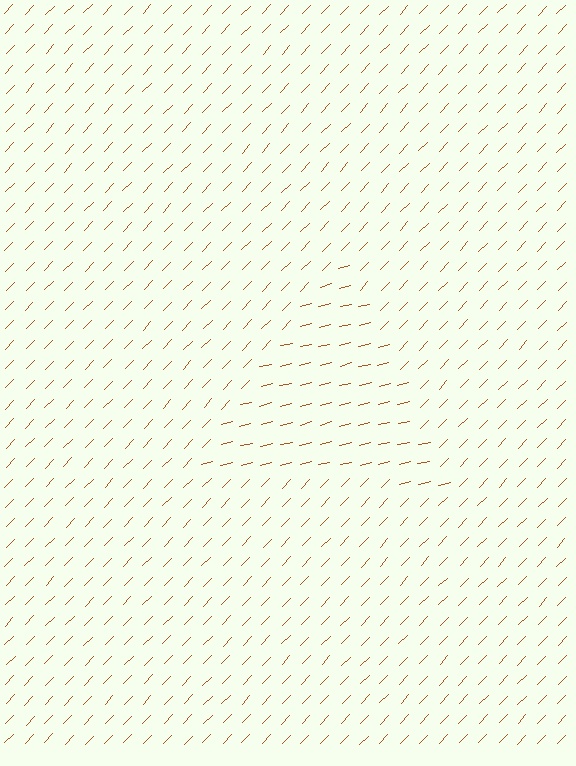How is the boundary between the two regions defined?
The boundary is defined purely by a change in line orientation (approximately 31 degrees difference). All lines are the same color and thickness.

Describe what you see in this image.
The image is filled with small brown line segments. A triangle region in the image has lines oriented differently from the surrounding lines, creating a visible texture boundary.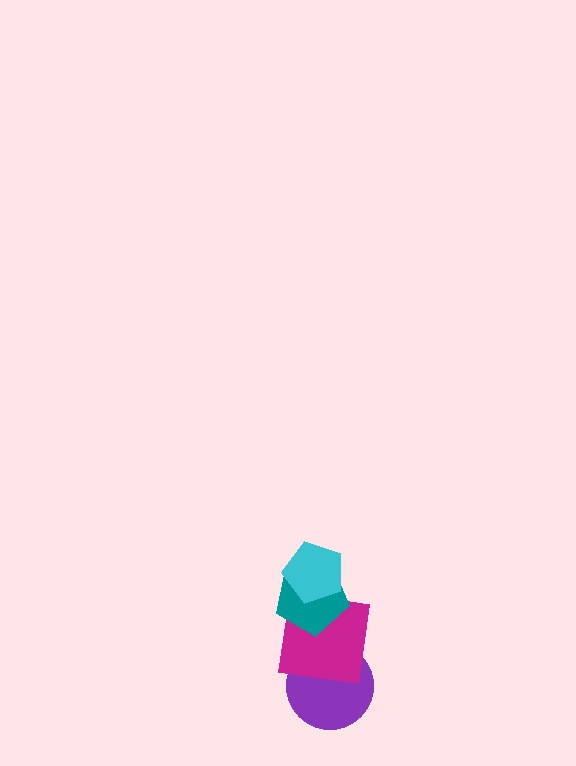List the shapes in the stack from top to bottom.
From top to bottom: the cyan pentagon, the teal pentagon, the magenta square, the purple circle.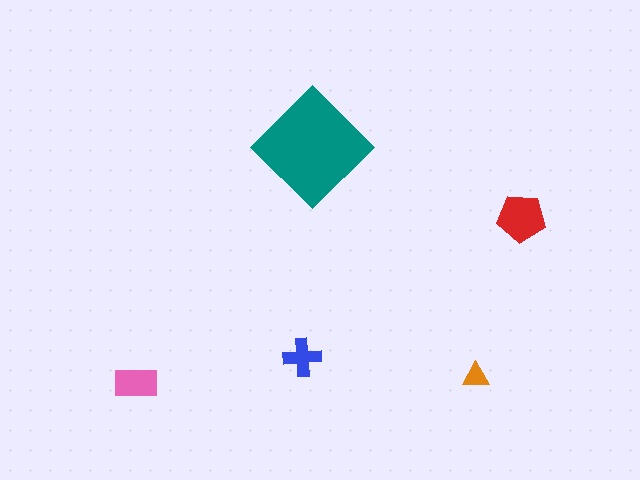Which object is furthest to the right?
The red pentagon is rightmost.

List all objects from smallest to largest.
The orange triangle, the blue cross, the pink rectangle, the red pentagon, the teal diamond.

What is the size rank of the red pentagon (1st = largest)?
2nd.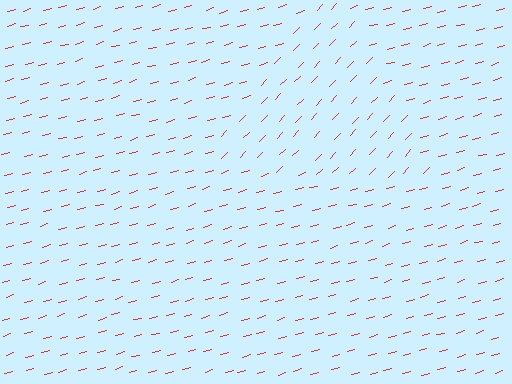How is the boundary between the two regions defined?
The boundary is defined purely by a change in line orientation (approximately 31 degrees difference). All lines are the same color and thickness.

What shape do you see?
I see a triangle.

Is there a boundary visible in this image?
Yes, there is a texture boundary formed by a change in line orientation.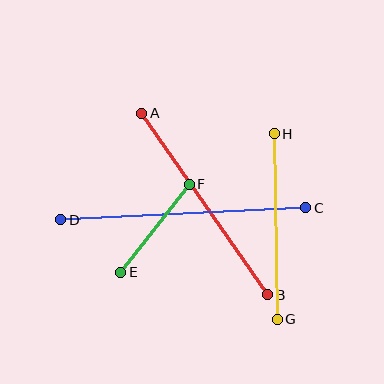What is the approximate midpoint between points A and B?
The midpoint is at approximately (205, 204) pixels.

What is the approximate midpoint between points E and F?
The midpoint is at approximately (155, 228) pixels.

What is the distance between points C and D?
The distance is approximately 245 pixels.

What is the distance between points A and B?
The distance is approximately 221 pixels.